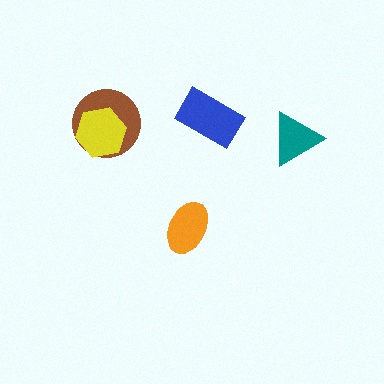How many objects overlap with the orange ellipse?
0 objects overlap with the orange ellipse.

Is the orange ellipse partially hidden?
No, no other shape covers it.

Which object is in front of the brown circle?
The yellow hexagon is in front of the brown circle.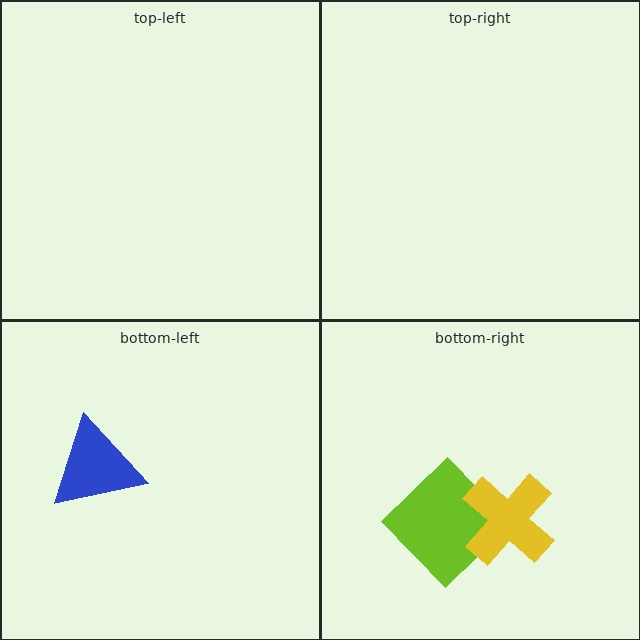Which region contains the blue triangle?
The bottom-left region.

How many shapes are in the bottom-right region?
2.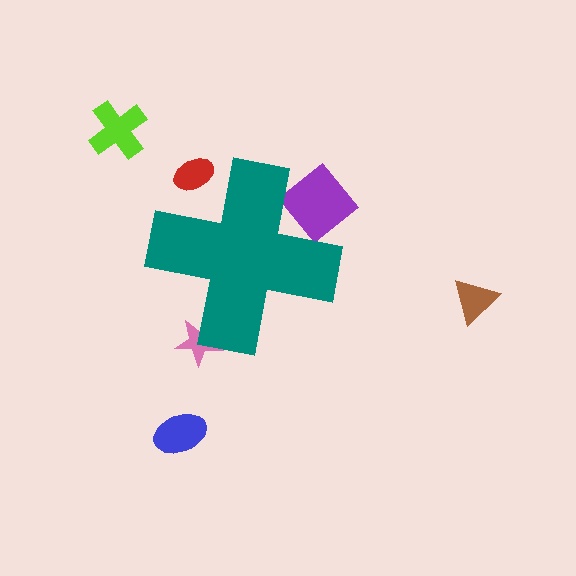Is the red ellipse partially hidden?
Yes, the red ellipse is partially hidden behind the teal cross.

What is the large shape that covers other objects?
A teal cross.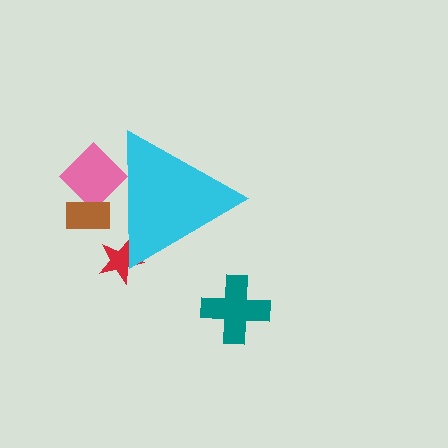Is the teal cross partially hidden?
No, the teal cross is fully visible.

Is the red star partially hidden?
Yes, the red star is partially hidden behind the cyan triangle.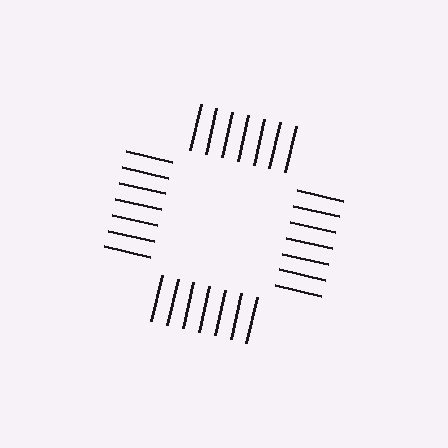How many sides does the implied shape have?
4 sides — the line-ends trace a square.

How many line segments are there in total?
28 — 7 along each of the 4 edges.